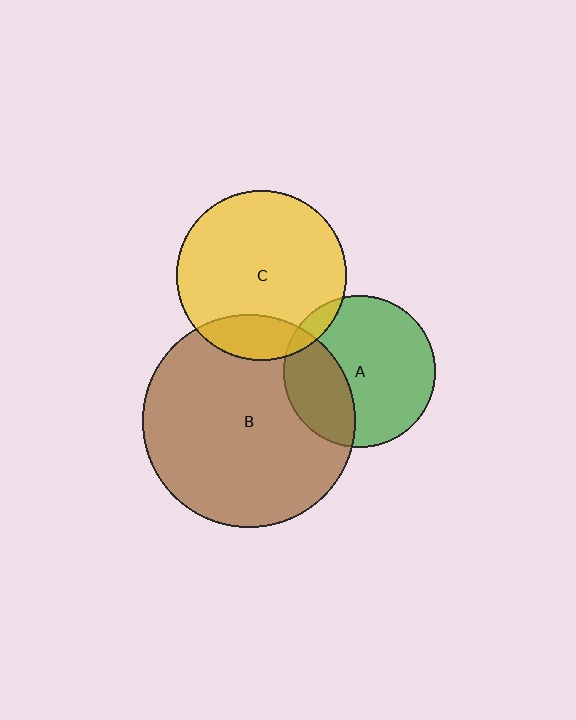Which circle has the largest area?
Circle B (brown).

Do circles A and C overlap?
Yes.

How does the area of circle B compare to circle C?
Approximately 1.6 times.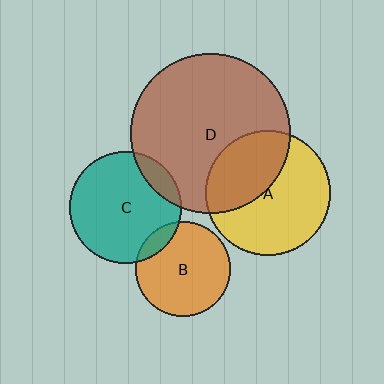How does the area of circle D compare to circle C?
Approximately 2.0 times.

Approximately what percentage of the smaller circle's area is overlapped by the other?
Approximately 15%.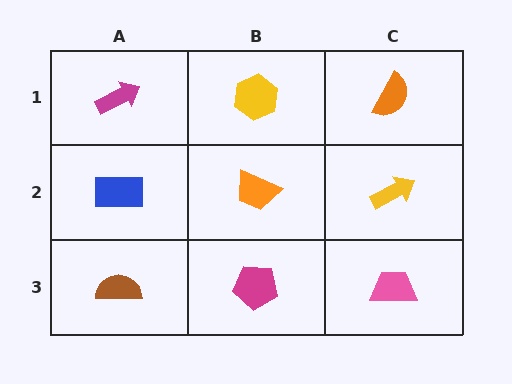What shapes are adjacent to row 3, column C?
A yellow arrow (row 2, column C), a magenta pentagon (row 3, column B).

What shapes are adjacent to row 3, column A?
A blue rectangle (row 2, column A), a magenta pentagon (row 3, column B).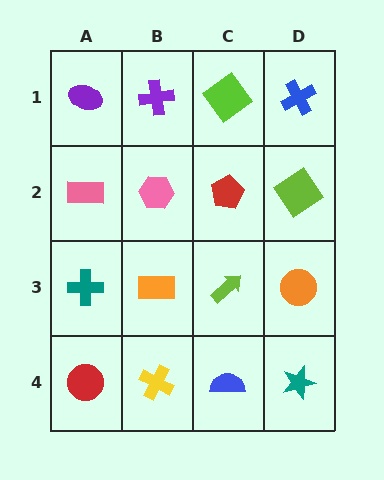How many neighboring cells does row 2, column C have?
4.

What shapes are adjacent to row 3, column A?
A pink rectangle (row 2, column A), a red circle (row 4, column A), an orange rectangle (row 3, column B).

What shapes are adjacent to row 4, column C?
A lime arrow (row 3, column C), a yellow cross (row 4, column B), a teal star (row 4, column D).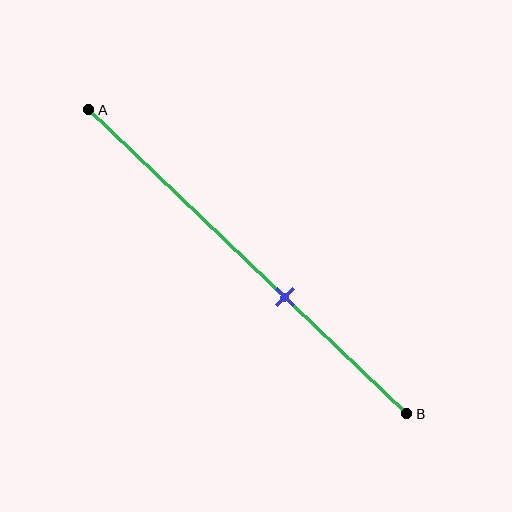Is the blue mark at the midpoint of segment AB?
No, the mark is at about 60% from A, not at the 50% midpoint.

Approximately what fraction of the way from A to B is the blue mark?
The blue mark is approximately 60% of the way from A to B.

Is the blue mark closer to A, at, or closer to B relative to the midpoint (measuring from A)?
The blue mark is closer to point B than the midpoint of segment AB.